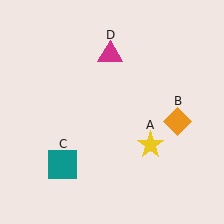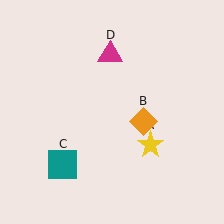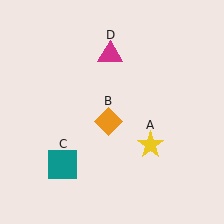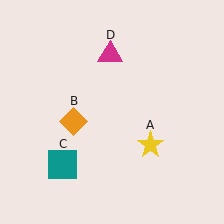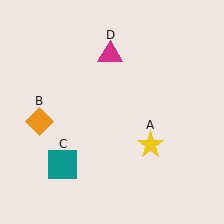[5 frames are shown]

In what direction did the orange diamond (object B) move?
The orange diamond (object B) moved left.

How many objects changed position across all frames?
1 object changed position: orange diamond (object B).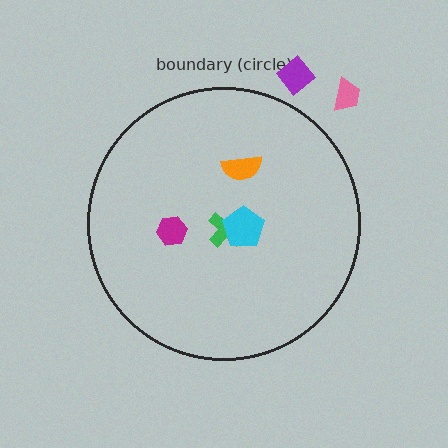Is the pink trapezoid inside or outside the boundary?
Outside.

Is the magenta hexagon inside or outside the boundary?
Inside.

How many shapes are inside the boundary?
4 inside, 2 outside.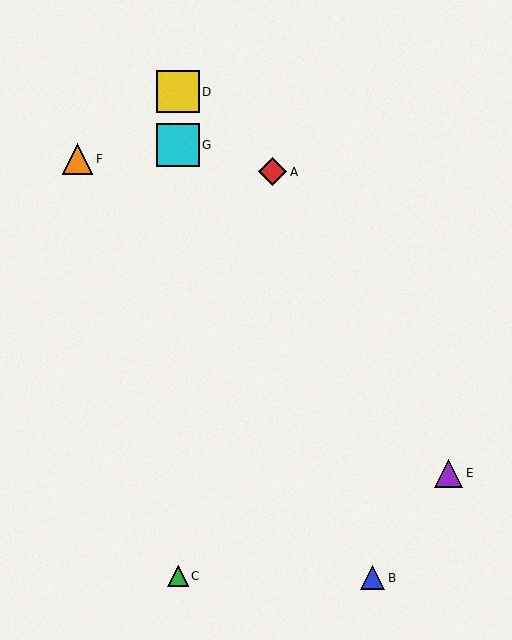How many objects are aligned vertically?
3 objects (C, D, G) are aligned vertically.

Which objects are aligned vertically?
Objects C, D, G are aligned vertically.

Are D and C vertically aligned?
Yes, both are at x≈178.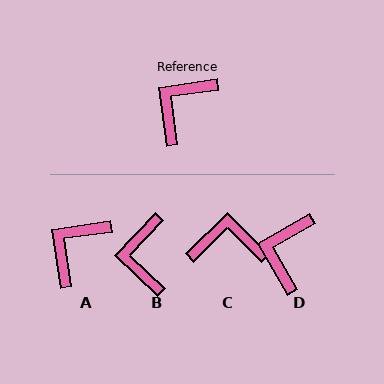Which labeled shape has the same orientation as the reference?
A.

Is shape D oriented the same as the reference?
No, it is off by about 22 degrees.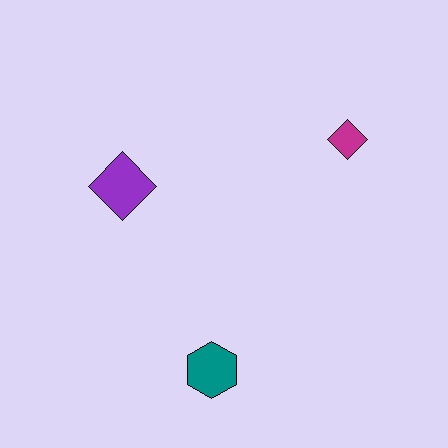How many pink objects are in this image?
There are no pink objects.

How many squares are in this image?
There are no squares.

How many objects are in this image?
There are 3 objects.